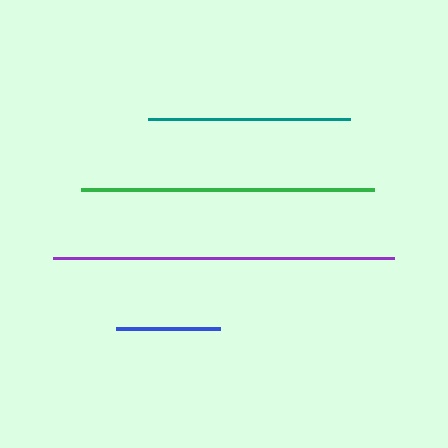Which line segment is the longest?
The purple line is the longest at approximately 341 pixels.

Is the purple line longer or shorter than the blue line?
The purple line is longer than the blue line.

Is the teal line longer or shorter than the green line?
The green line is longer than the teal line.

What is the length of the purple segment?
The purple segment is approximately 341 pixels long.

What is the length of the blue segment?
The blue segment is approximately 104 pixels long.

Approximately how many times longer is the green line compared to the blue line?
The green line is approximately 2.8 times the length of the blue line.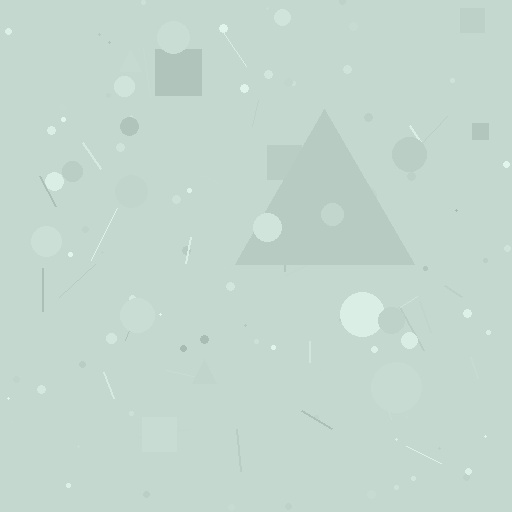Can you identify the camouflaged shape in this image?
The camouflaged shape is a triangle.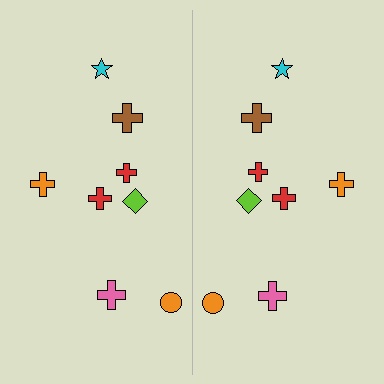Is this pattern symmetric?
Yes, this pattern has bilateral (reflection) symmetry.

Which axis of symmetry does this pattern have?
The pattern has a vertical axis of symmetry running through the center of the image.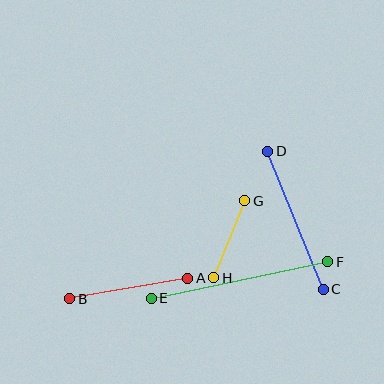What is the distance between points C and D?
The distance is approximately 149 pixels.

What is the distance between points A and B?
The distance is approximately 120 pixels.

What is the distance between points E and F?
The distance is approximately 180 pixels.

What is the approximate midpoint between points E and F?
The midpoint is at approximately (239, 280) pixels.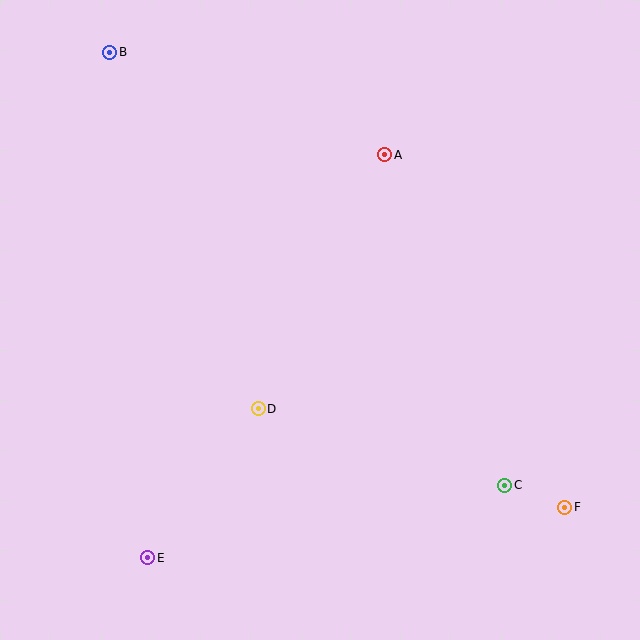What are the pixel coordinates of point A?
Point A is at (385, 155).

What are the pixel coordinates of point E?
Point E is at (148, 558).